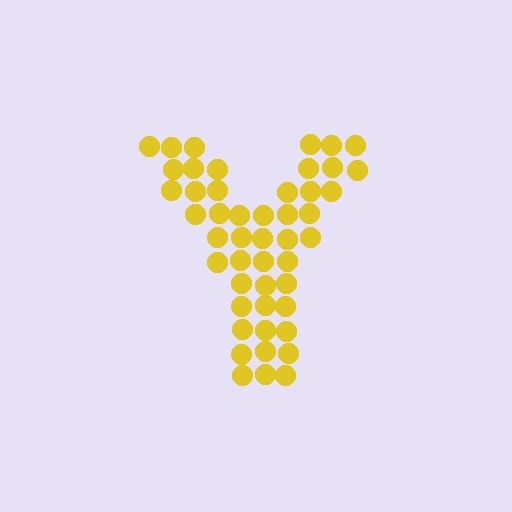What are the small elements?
The small elements are circles.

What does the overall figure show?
The overall figure shows the letter Y.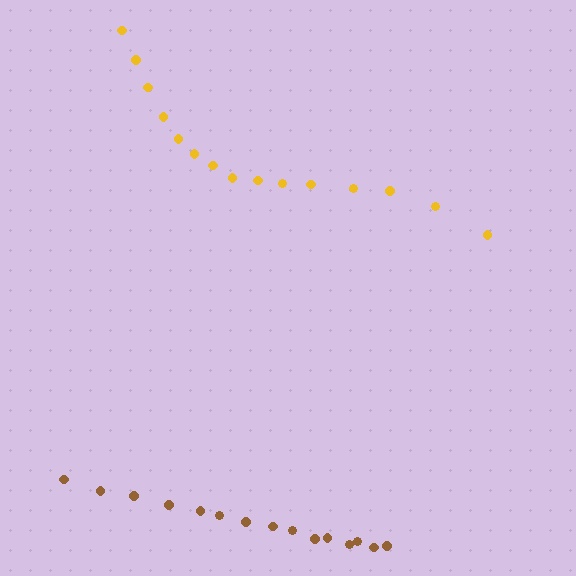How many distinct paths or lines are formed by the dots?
There are 2 distinct paths.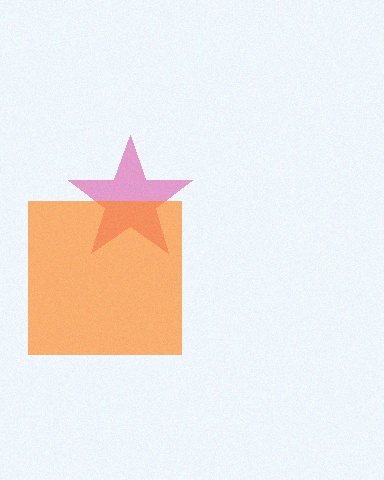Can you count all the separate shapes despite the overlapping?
Yes, there are 2 separate shapes.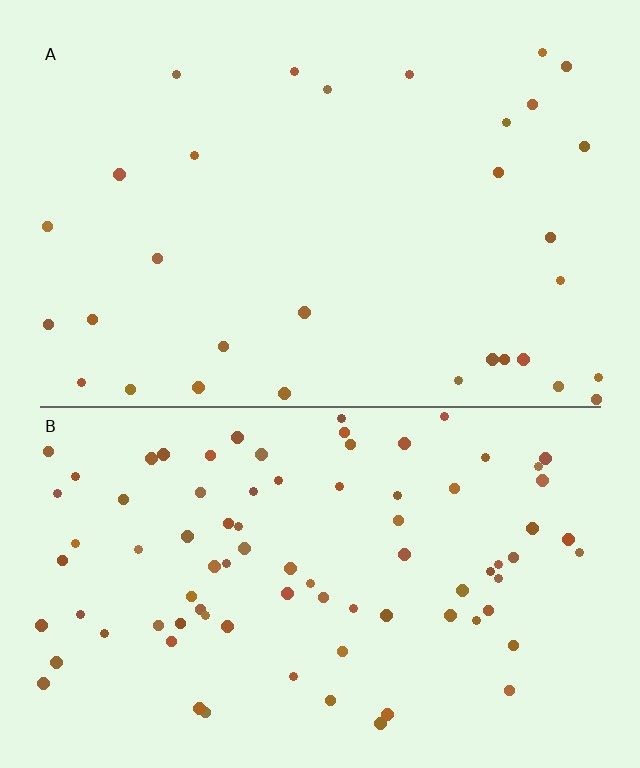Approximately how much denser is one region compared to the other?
Approximately 2.7× — region B over region A.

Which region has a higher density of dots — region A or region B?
B (the bottom).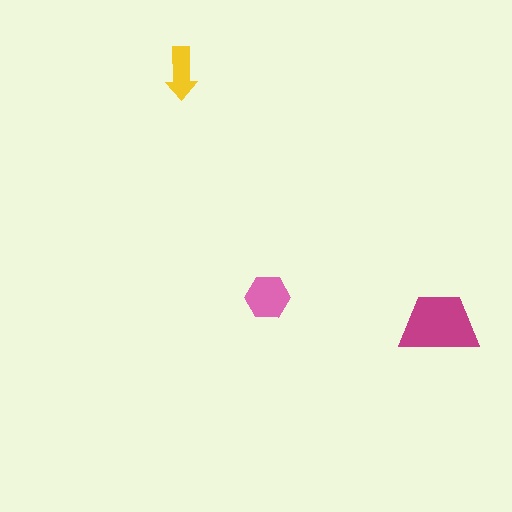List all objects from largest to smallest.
The magenta trapezoid, the pink hexagon, the yellow arrow.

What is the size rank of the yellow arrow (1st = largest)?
3rd.